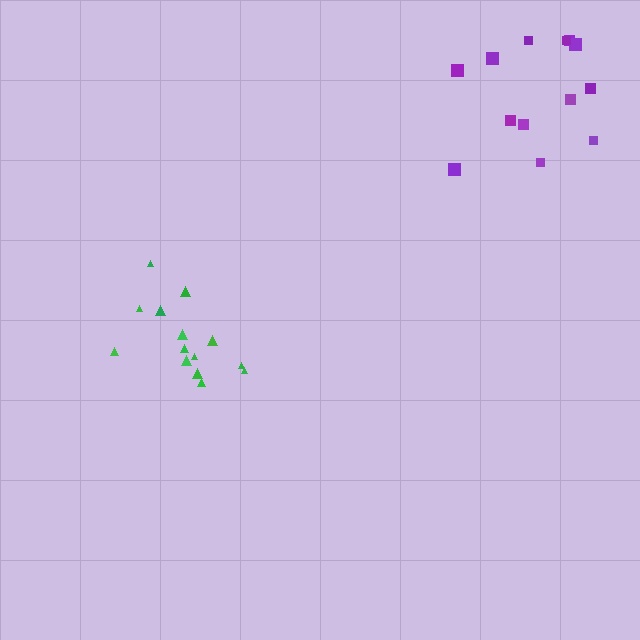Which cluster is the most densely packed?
Green.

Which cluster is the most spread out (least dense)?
Purple.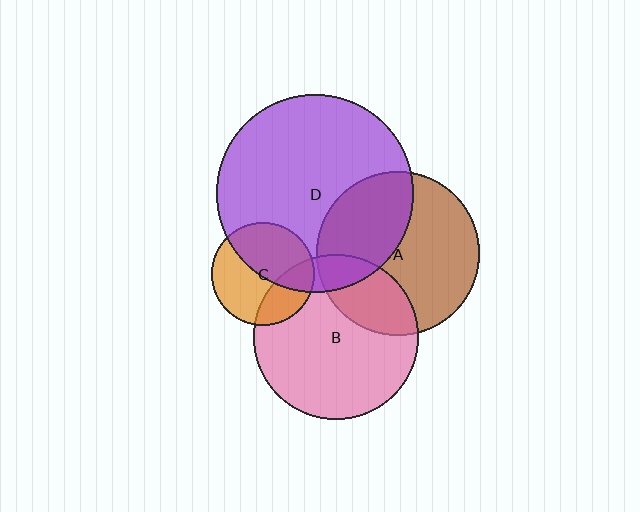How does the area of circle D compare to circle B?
Approximately 1.4 times.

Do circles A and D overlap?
Yes.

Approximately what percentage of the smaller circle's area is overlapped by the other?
Approximately 40%.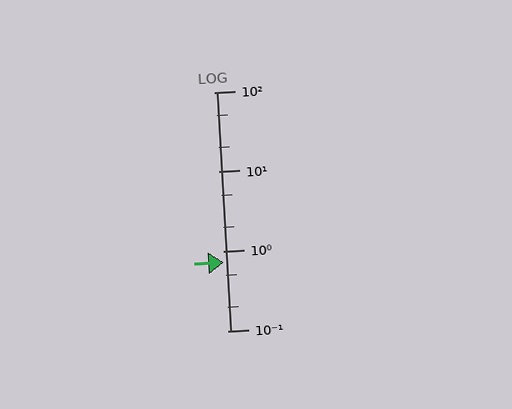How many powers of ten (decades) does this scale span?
The scale spans 3 decades, from 0.1 to 100.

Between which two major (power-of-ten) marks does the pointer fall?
The pointer is between 0.1 and 1.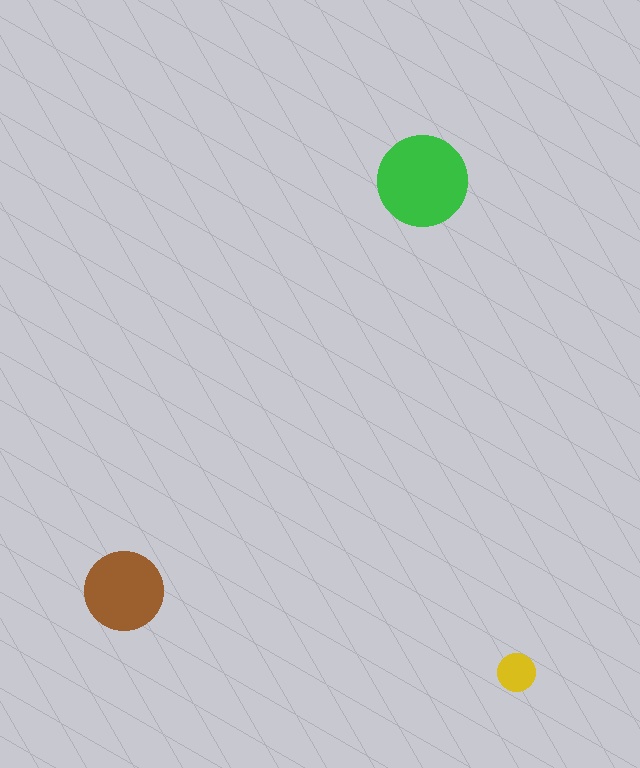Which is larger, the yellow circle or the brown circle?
The brown one.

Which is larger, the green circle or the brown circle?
The green one.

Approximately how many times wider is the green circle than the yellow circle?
About 2.5 times wider.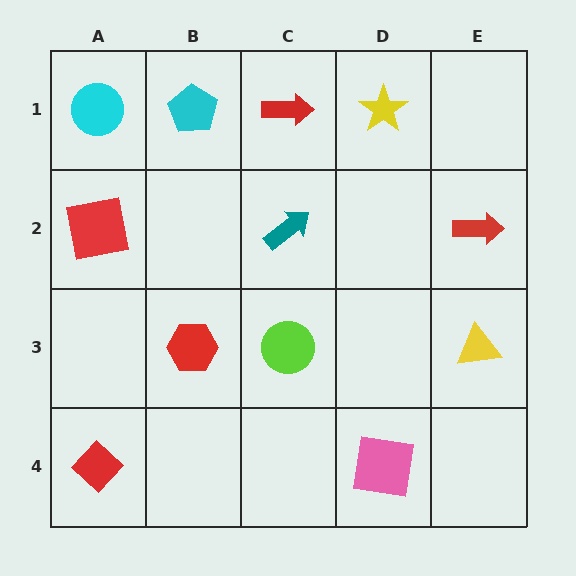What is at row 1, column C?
A red arrow.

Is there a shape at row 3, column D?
No, that cell is empty.